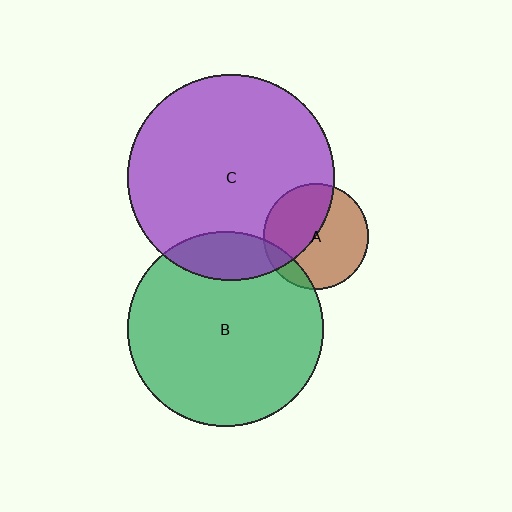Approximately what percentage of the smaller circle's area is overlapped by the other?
Approximately 45%.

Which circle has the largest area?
Circle C (purple).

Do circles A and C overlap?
Yes.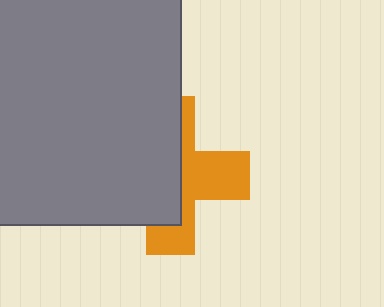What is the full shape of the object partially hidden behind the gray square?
The partially hidden object is an orange cross.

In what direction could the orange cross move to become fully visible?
The orange cross could move right. That would shift it out from behind the gray square entirely.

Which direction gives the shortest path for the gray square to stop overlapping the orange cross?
Moving left gives the shortest separation.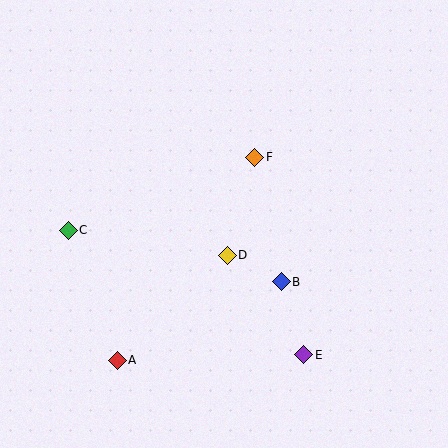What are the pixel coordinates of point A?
Point A is at (117, 360).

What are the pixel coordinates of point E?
Point E is at (304, 355).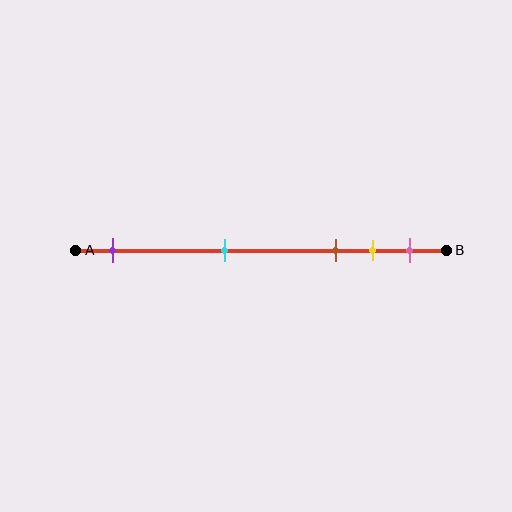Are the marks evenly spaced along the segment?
No, the marks are not evenly spaced.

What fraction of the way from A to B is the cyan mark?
The cyan mark is approximately 40% (0.4) of the way from A to B.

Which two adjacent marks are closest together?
The yellow and pink marks are the closest adjacent pair.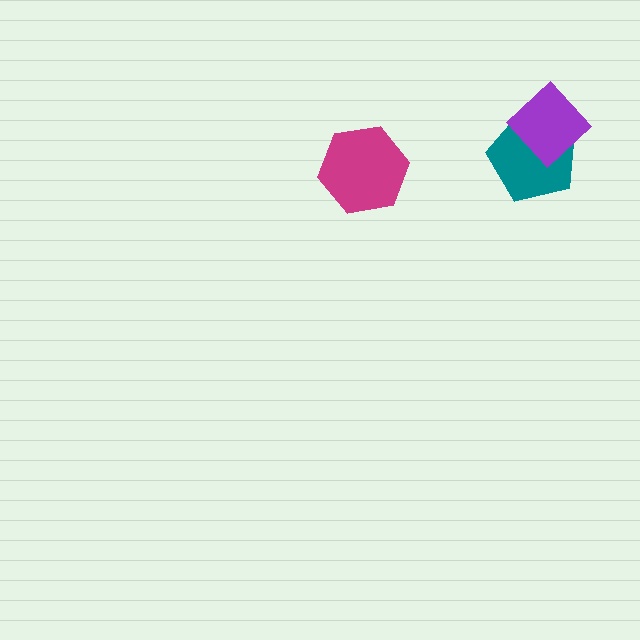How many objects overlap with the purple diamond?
1 object overlaps with the purple diamond.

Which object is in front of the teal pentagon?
The purple diamond is in front of the teal pentagon.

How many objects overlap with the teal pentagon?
1 object overlaps with the teal pentagon.